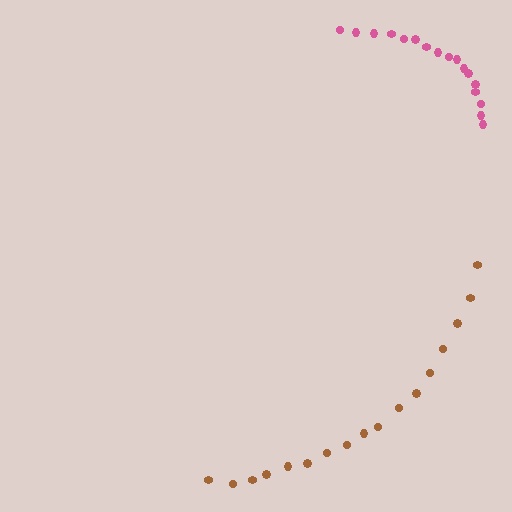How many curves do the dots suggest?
There are 2 distinct paths.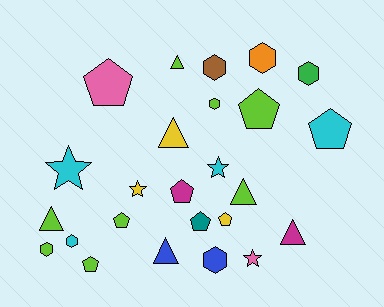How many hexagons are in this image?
There are 7 hexagons.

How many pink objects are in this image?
There are 2 pink objects.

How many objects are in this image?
There are 25 objects.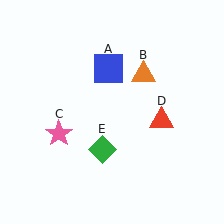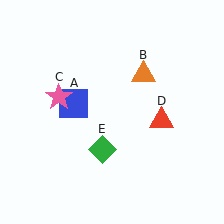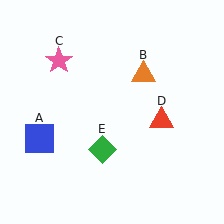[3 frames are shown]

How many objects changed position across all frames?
2 objects changed position: blue square (object A), pink star (object C).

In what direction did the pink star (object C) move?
The pink star (object C) moved up.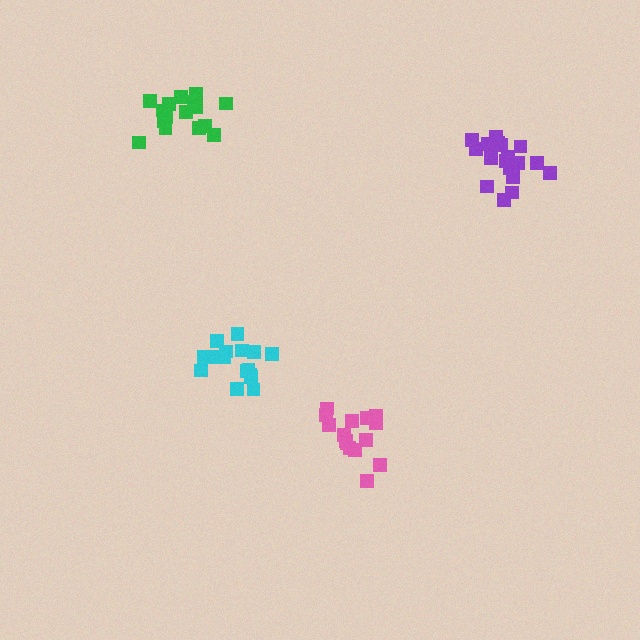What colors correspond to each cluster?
The clusters are colored: cyan, green, pink, purple.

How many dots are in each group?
Group 1: 16 dots, Group 2: 16 dots, Group 3: 15 dots, Group 4: 18 dots (65 total).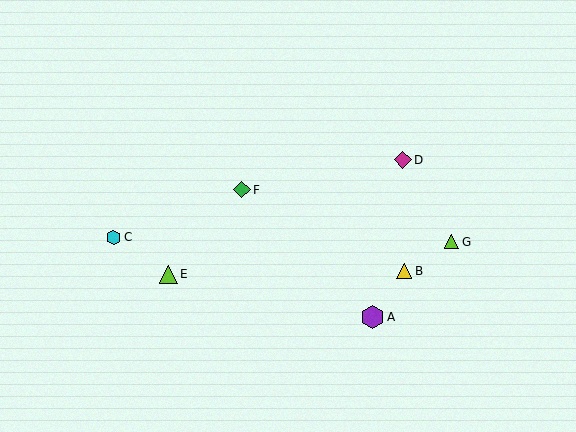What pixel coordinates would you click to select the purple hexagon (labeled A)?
Click at (372, 317) to select the purple hexagon A.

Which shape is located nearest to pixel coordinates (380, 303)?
The purple hexagon (labeled A) at (372, 317) is nearest to that location.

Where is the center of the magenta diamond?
The center of the magenta diamond is at (403, 160).